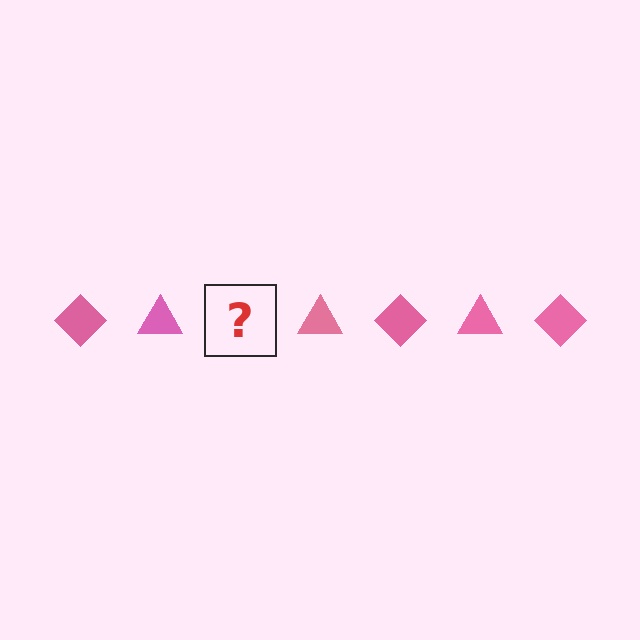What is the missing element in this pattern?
The missing element is a pink diamond.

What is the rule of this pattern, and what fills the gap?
The rule is that the pattern cycles through diamond, triangle shapes in pink. The gap should be filled with a pink diamond.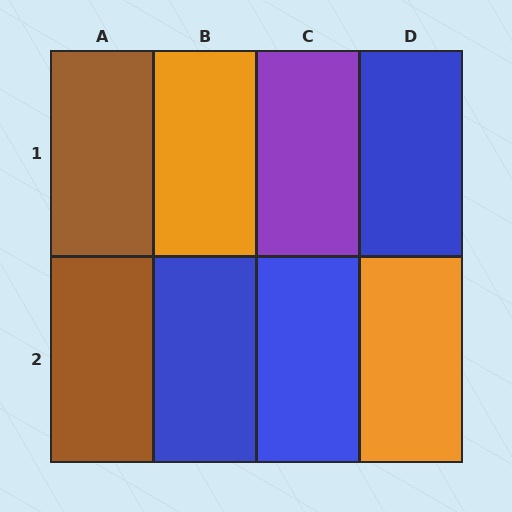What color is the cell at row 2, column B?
Blue.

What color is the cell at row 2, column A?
Brown.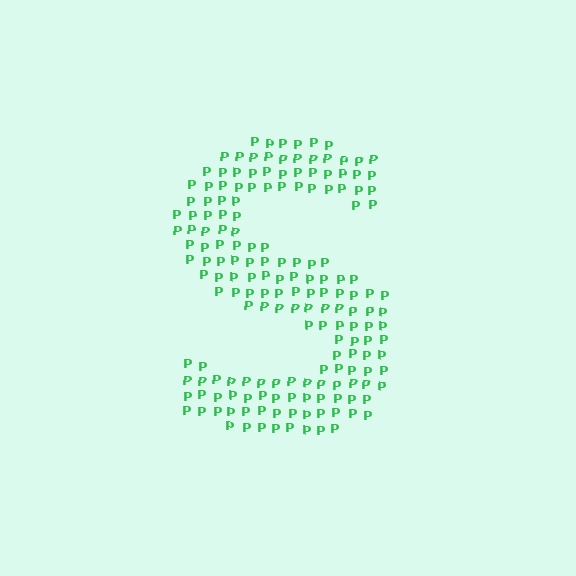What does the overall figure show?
The overall figure shows the letter S.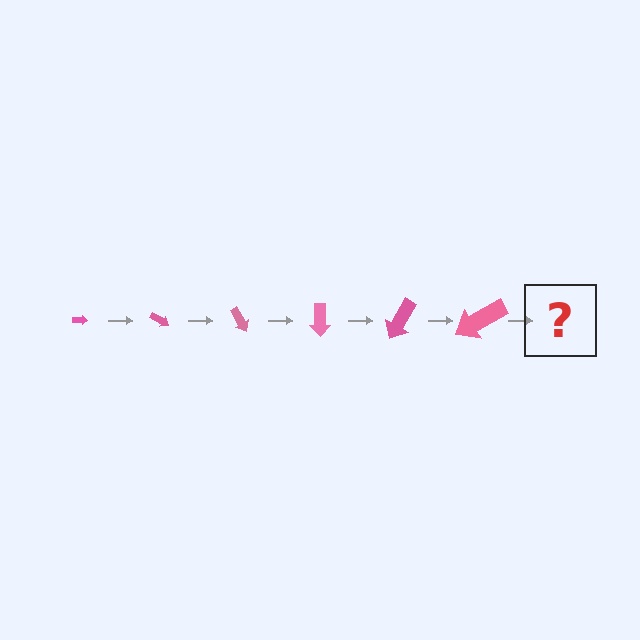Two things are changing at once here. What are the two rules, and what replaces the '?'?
The two rules are that the arrow grows larger each step and it rotates 30 degrees each step. The '?' should be an arrow, larger than the previous one and rotated 180 degrees from the start.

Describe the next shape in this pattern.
It should be an arrow, larger than the previous one and rotated 180 degrees from the start.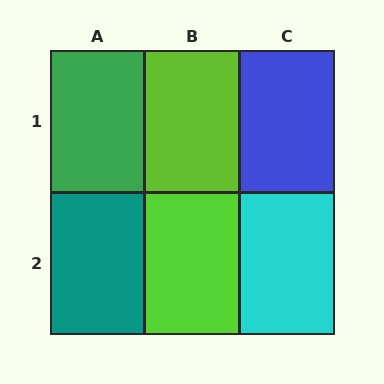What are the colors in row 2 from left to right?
Teal, lime, cyan.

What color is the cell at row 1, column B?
Lime.